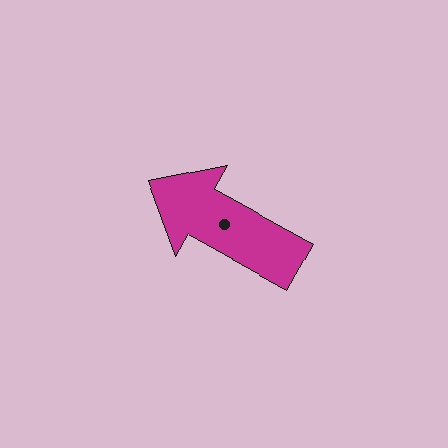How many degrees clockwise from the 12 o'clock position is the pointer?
Approximately 299 degrees.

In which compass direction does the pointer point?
Northwest.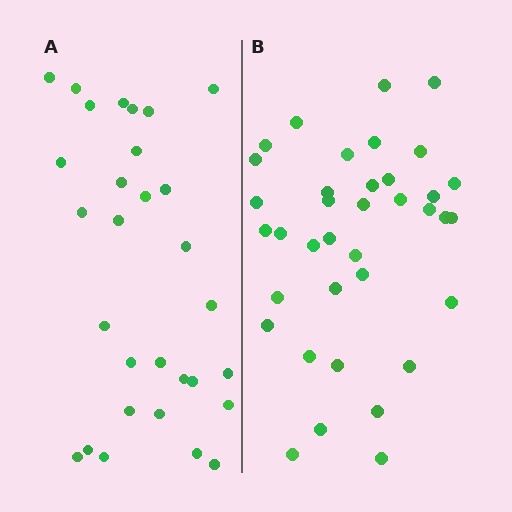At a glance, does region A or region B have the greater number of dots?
Region B (the right region) has more dots.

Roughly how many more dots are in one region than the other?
Region B has roughly 8 or so more dots than region A.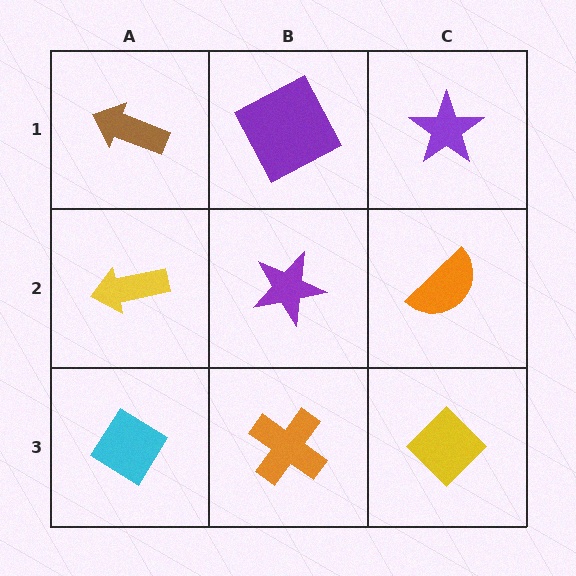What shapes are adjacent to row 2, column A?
A brown arrow (row 1, column A), a cyan diamond (row 3, column A), a purple star (row 2, column B).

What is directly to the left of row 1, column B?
A brown arrow.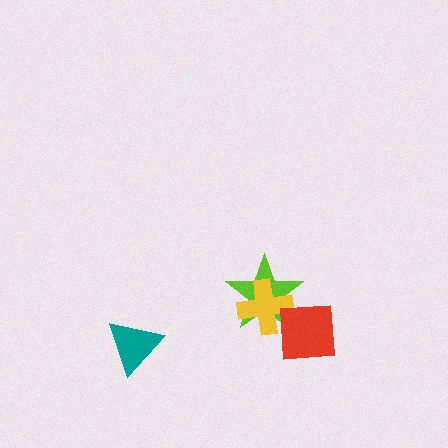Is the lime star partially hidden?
Yes, it is partially covered by another shape.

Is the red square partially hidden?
No, no other shape covers it.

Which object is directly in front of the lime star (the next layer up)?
The yellow cross is directly in front of the lime star.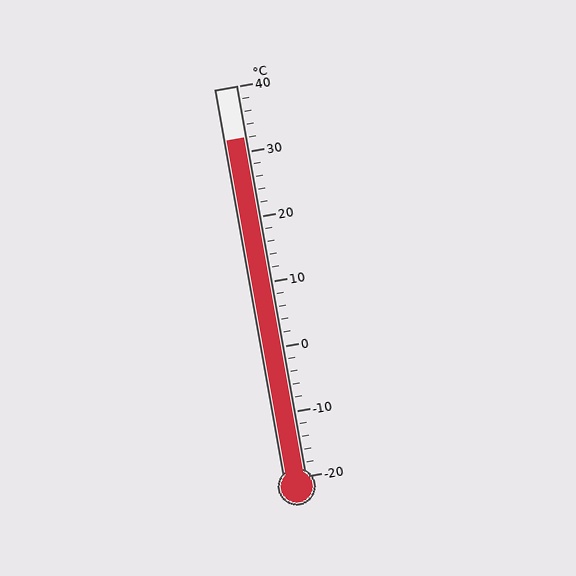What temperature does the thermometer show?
The thermometer shows approximately 32°C.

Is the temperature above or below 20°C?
The temperature is above 20°C.